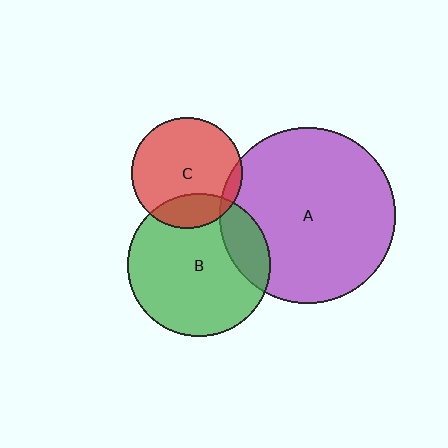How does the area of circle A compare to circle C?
Approximately 2.5 times.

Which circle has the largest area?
Circle A (purple).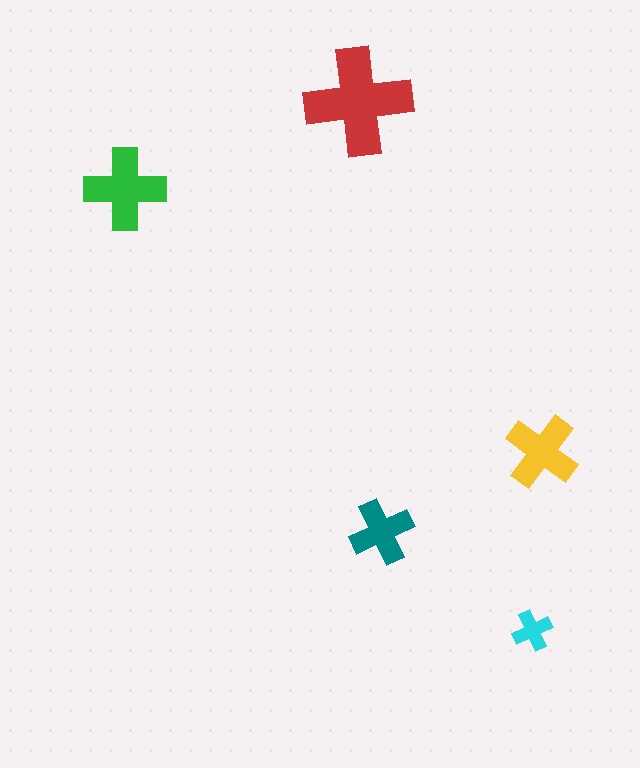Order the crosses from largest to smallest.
the red one, the green one, the yellow one, the teal one, the cyan one.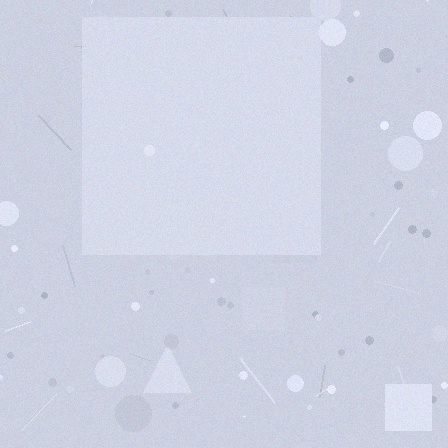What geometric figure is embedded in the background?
A square is embedded in the background.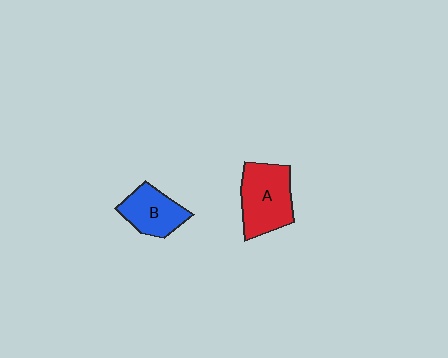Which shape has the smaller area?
Shape B (blue).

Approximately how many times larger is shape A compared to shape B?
Approximately 1.4 times.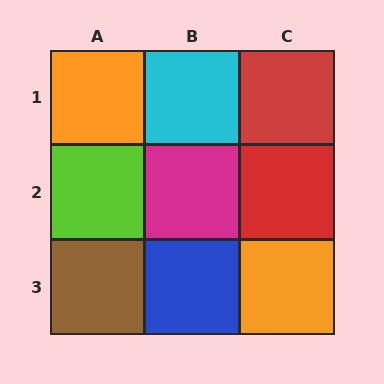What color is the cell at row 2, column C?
Red.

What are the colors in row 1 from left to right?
Orange, cyan, red.